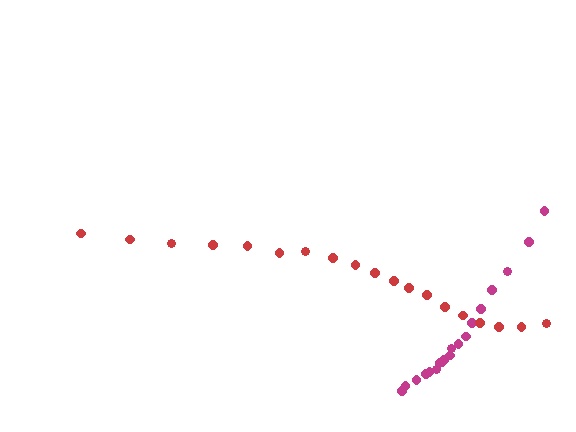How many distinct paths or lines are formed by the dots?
There are 2 distinct paths.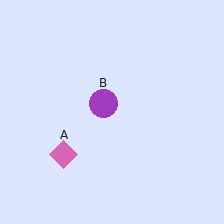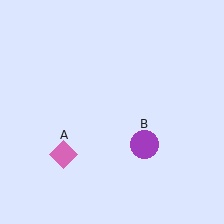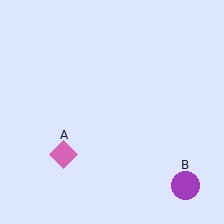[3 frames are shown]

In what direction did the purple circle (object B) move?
The purple circle (object B) moved down and to the right.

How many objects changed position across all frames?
1 object changed position: purple circle (object B).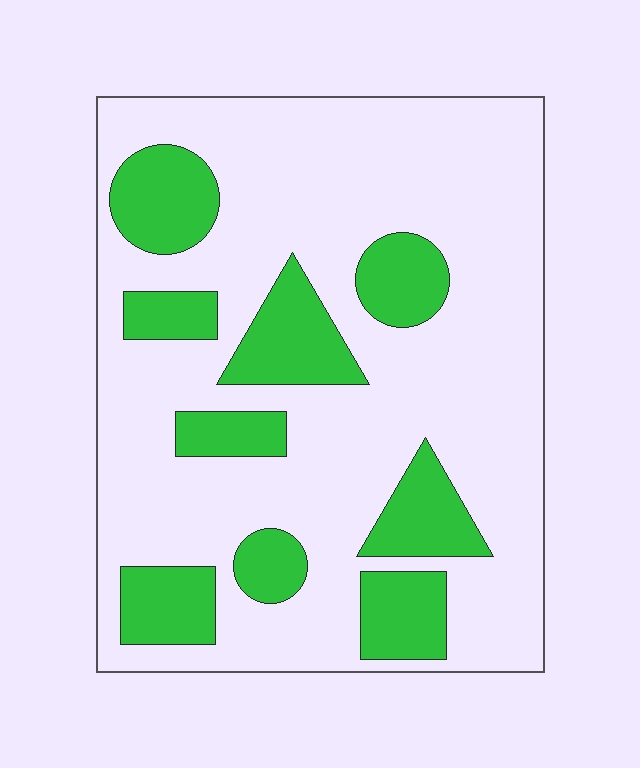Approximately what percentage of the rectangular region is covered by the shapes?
Approximately 25%.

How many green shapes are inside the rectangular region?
9.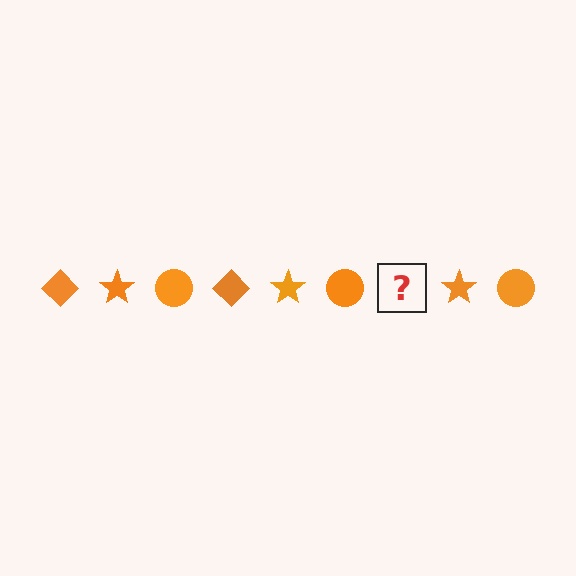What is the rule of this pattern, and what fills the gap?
The rule is that the pattern cycles through diamond, star, circle shapes in orange. The gap should be filled with an orange diamond.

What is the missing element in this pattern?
The missing element is an orange diamond.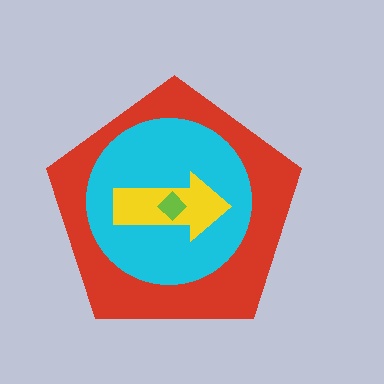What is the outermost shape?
The red pentagon.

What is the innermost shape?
The lime diamond.